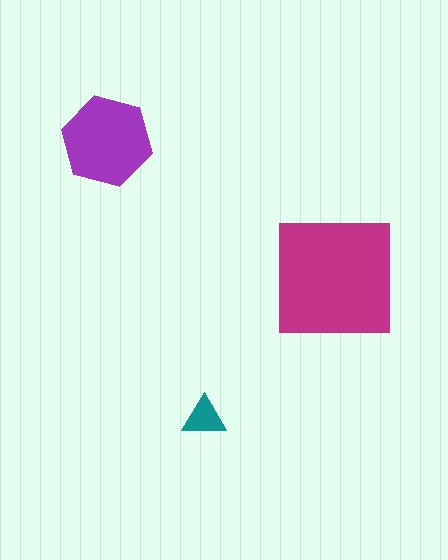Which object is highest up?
The purple hexagon is topmost.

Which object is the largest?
The magenta square.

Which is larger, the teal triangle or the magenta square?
The magenta square.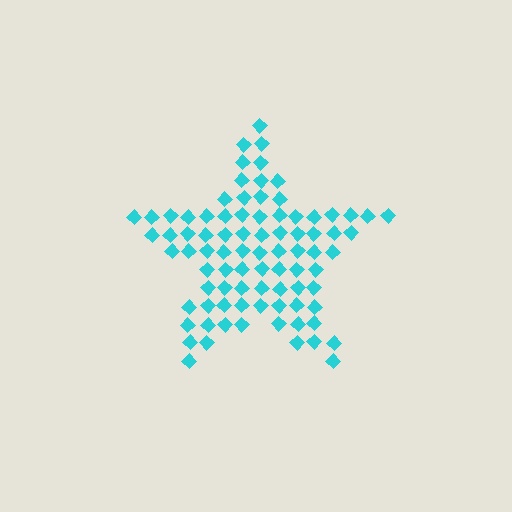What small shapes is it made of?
It is made of small diamonds.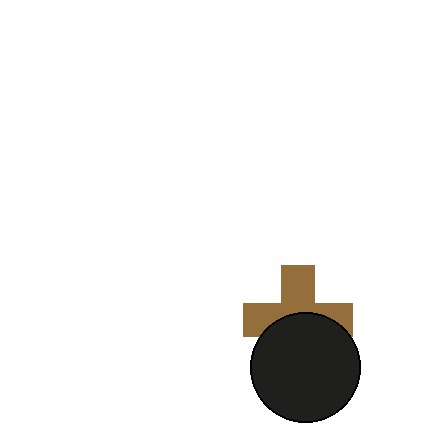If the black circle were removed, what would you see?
You would see the complete brown cross.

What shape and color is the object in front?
The object in front is a black circle.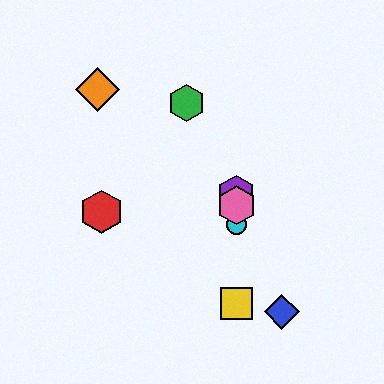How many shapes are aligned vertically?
4 shapes (the yellow square, the purple hexagon, the cyan circle, the pink hexagon) are aligned vertically.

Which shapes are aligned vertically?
The yellow square, the purple hexagon, the cyan circle, the pink hexagon are aligned vertically.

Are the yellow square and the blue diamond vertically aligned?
No, the yellow square is at x≈236 and the blue diamond is at x≈282.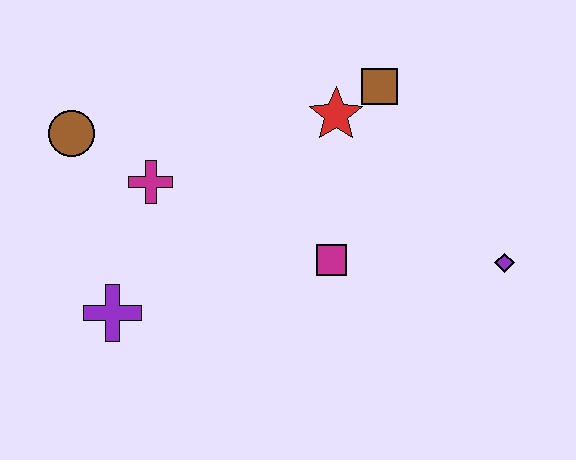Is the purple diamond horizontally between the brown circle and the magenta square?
No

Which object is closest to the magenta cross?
The brown circle is closest to the magenta cross.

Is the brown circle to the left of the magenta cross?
Yes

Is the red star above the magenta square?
Yes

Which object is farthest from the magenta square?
The brown circle is farthest from the magenta square.